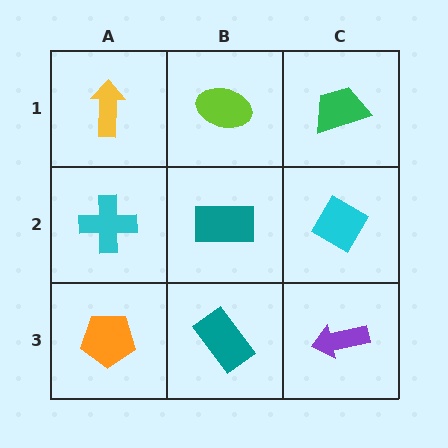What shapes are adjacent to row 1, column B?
A teal rectangle (row 2, column B), a yellow arrow (row 1, column A), a green trapezoid (row 1, column C).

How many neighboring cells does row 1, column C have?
2.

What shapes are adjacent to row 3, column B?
A teal rectangle (row 2, column B), an orange pentagon (row 3, column A), a purple arrow (row 3, column C).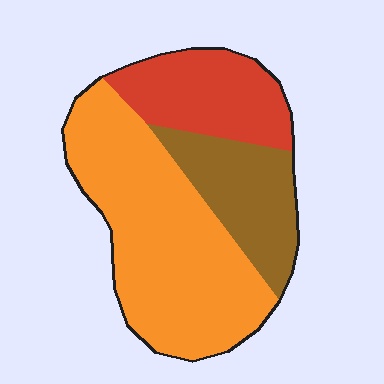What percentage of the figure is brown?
Brown takes up about one fifth (1/5) of the figure.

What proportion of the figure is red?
Red takes up between a sixth and a third of the figure.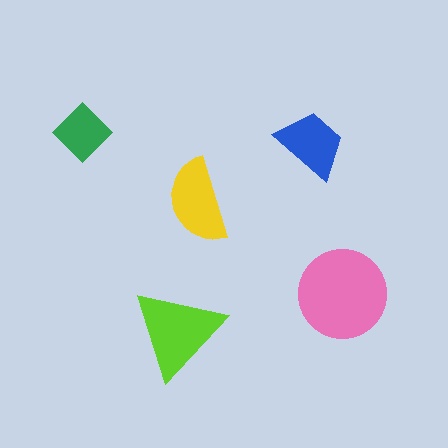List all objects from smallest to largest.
The green diamond, the blue trapezoid, the yellow semicircle, the lime triangle, the pink circle.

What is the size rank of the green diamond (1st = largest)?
5th.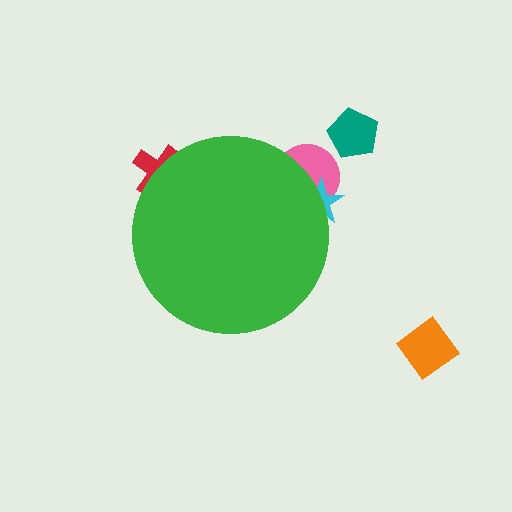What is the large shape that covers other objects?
A green circle.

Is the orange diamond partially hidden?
No, the orange diamond is fully visible.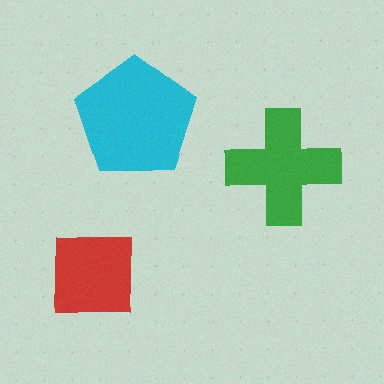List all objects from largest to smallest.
The cyan pentagon, the green cross, the red square.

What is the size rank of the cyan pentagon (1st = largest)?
1st.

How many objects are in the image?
There are 3 objects in the image.